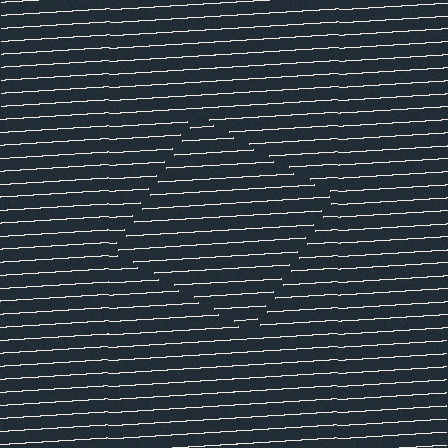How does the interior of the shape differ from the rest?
The interior of the shape contains the same grating, shifted by half a period — the contour is defined by the phase discontinuity where line-ends from the inner and outer gratings abut.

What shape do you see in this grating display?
An illusory square. The interior of the shape contains the same grating, shifted by half a period — the contour is defined by the phase discontinuity where line-ends from the inner and outer gratings abut.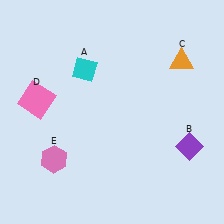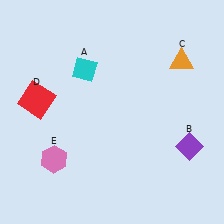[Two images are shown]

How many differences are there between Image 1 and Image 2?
There is 1 difference between the two images.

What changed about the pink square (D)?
In Image 1, D is pink. In Image 2, it changed to red.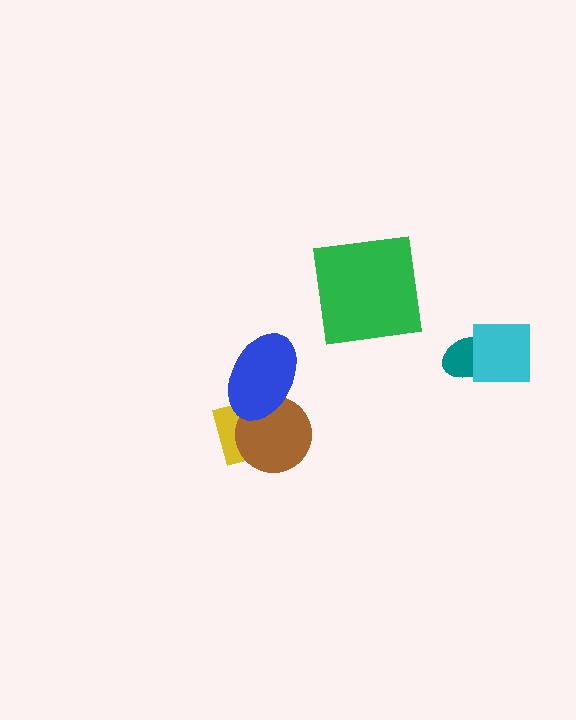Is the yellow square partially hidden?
Yes, it is partially covered by another shape.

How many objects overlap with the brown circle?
2 objects overlap with the brown circle.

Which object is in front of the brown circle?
The blue ellipse is in front of the brown circle.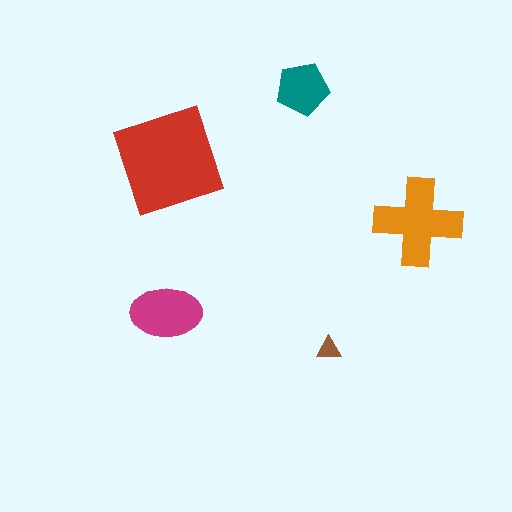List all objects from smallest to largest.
The brown triangle, the teal pentagon, the magenta ellipse, the orange cross, the red square.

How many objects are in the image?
There are 5 objects in the image.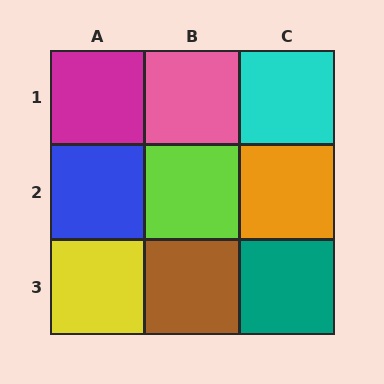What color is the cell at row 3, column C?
Teal.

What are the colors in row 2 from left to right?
Blue, lime, orange.